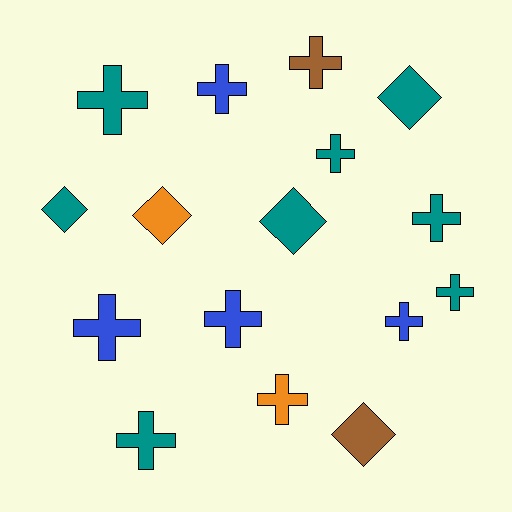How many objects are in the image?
There are 16 objects.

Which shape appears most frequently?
Cross, with 11 objects.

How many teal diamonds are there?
There are 3 teal diamonds.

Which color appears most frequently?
Teal, with 8 objects.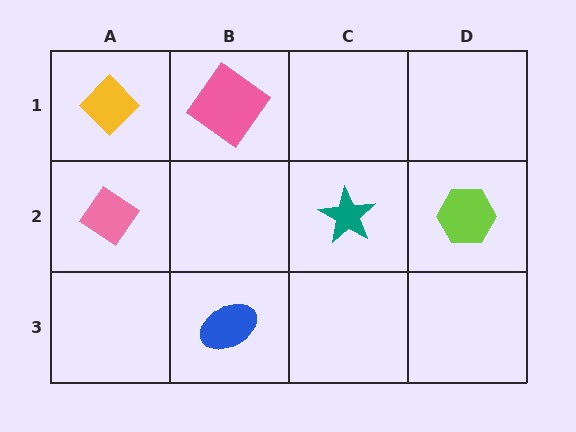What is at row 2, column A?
A pink diamond.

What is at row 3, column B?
A blue ellipse.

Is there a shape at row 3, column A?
No, that cell is empty.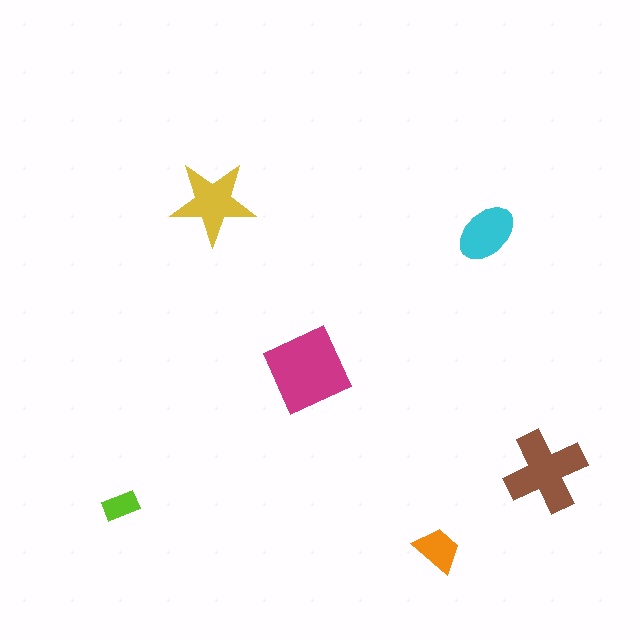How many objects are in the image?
There are 6 objects in the image.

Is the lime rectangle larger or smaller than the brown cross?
Smaller.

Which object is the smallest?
The lime rectangle.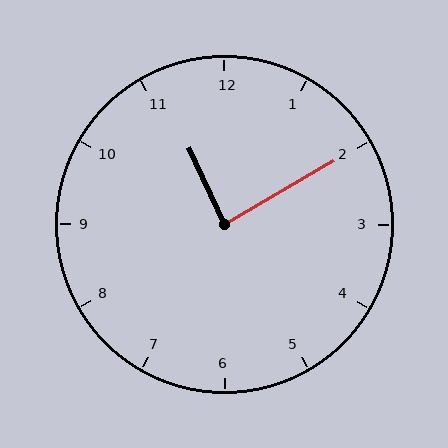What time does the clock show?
11:10.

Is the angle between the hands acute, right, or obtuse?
It is right.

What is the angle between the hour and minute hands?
Approximately 85 degrees.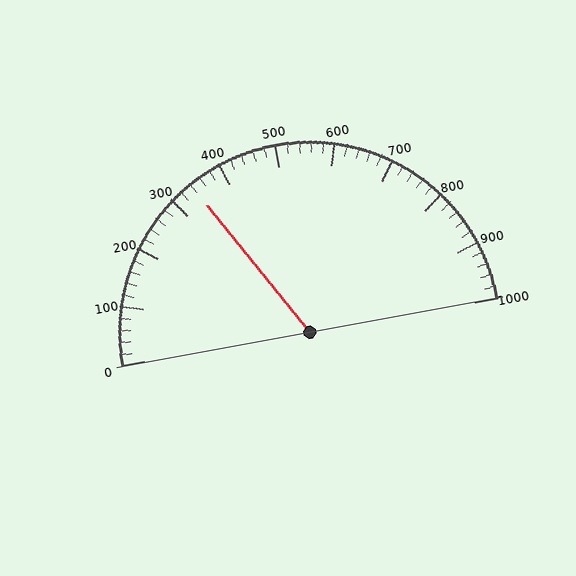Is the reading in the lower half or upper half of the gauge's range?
The reading is in the lower half of the range (0 to 1000).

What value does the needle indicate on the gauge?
The needle indicates approximately 340.